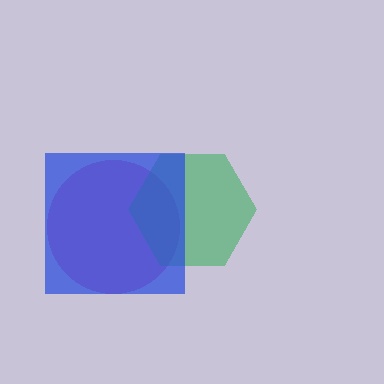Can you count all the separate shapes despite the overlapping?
Yes, there are 3 separate shapes.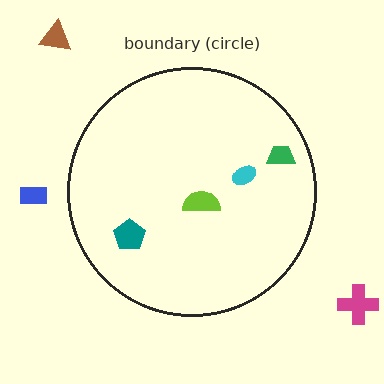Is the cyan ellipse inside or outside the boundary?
Inside.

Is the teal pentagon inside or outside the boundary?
Inside.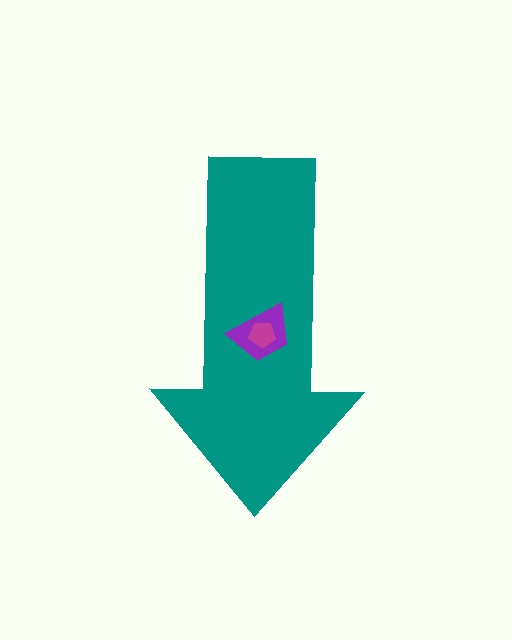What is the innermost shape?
The magenta pentagon.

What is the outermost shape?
The teal arrow.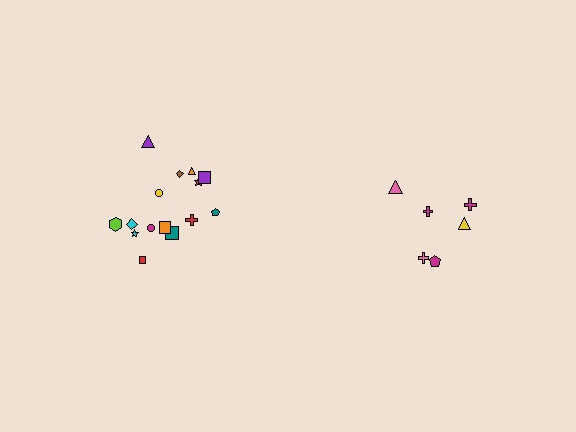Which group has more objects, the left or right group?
The left group.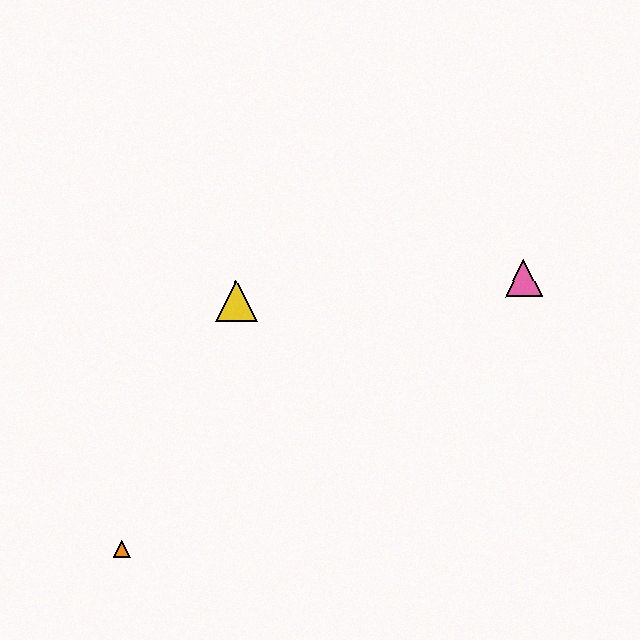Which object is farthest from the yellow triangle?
The pink triangle is farthest from the yellow triangle.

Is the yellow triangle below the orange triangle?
No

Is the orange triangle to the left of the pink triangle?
Yes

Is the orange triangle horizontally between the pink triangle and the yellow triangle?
No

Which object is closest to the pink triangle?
The yellow triangle is closest to the pink triangle.